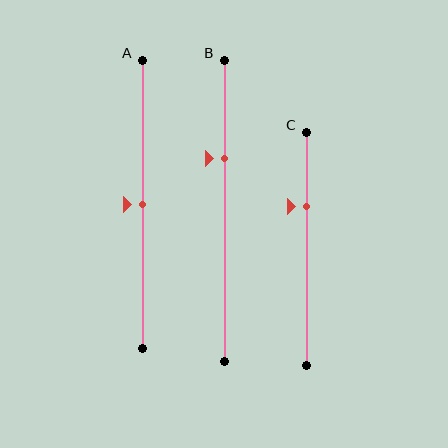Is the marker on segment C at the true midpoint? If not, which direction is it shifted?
No, the marker on segment C is shifted upward by about 18% of the segment length.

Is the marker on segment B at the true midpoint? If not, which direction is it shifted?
No, the marker on segment B is shifted upward by about 17% of the segment length.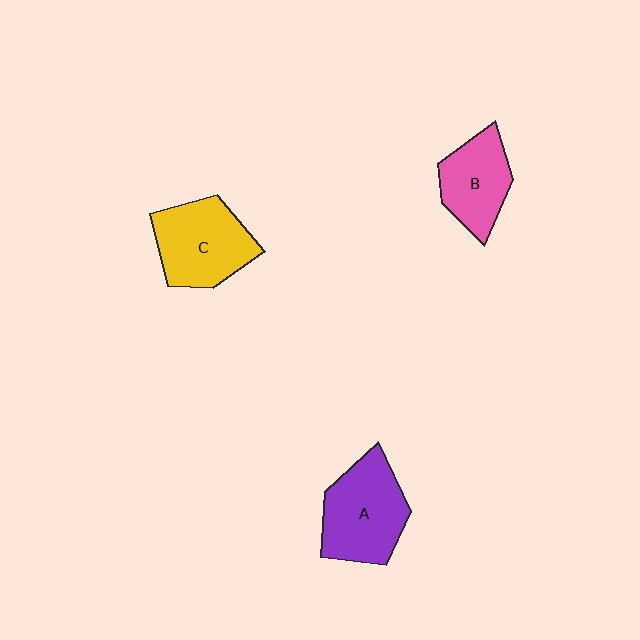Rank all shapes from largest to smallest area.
From largest to smallest: A (purple), C (yellow), B (pink).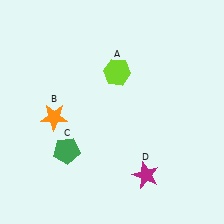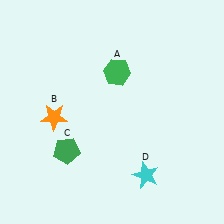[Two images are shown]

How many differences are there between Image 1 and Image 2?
There are 2 differences between the two images.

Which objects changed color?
A changed from lime to green. D changed from magenta to cyan.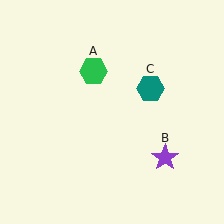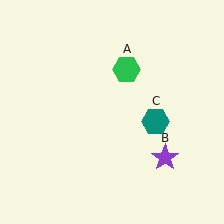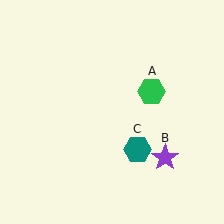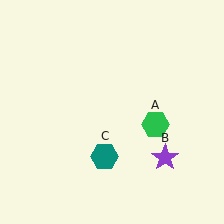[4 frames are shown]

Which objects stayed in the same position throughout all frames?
Purple star (object B) remained stationary.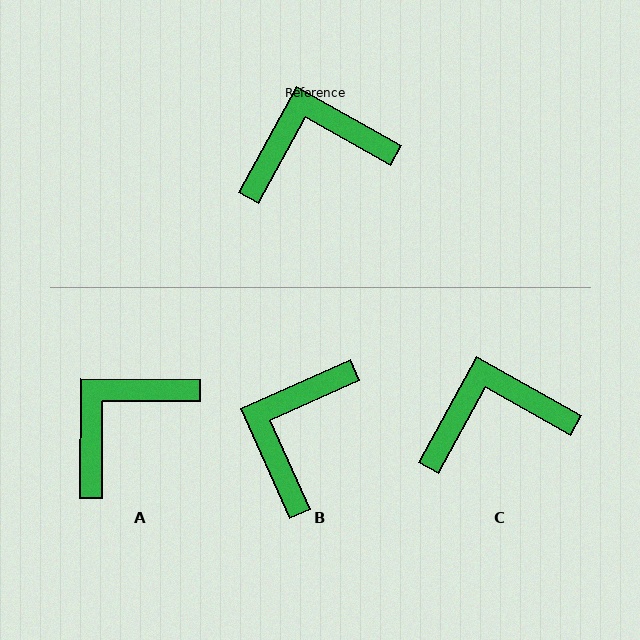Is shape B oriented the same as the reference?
No, it is off by about 53 degrees.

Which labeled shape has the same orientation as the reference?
C.